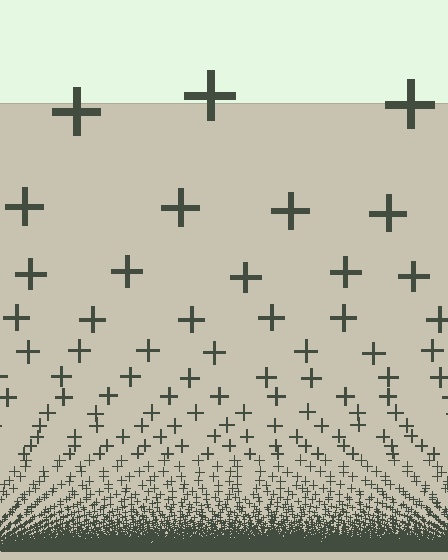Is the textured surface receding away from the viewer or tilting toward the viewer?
The surface appears to tilt toward the viewer. Texture elements get larger and sparser toward the top.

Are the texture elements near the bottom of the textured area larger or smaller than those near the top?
Smaller. The gradient is inverted — elements near the bottom are smaller and denser.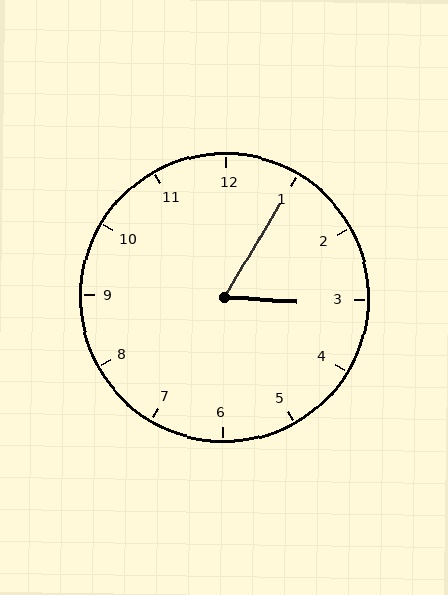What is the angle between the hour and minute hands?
Approximately 62 degrees.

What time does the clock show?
3:05.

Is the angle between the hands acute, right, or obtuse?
It is acute.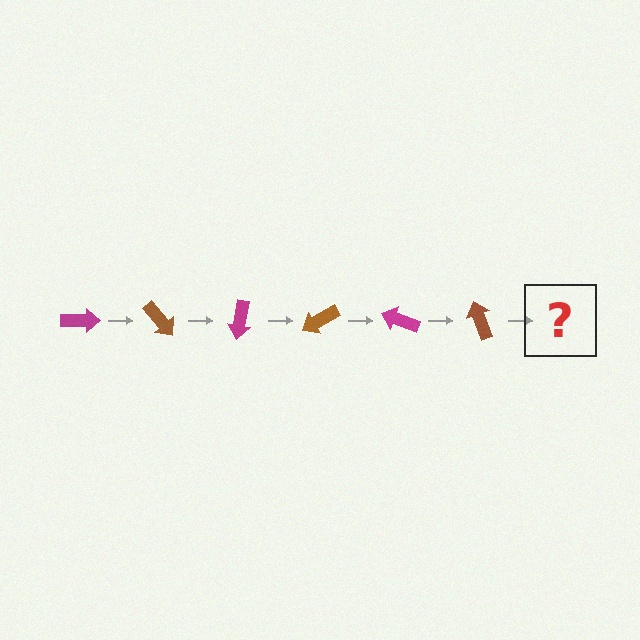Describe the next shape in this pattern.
It should be a magenta arrow, rotated 300 degrees from the start.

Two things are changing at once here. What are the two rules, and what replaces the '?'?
The two rules are that it rotates 50 degrees each step and the color cycles through magenta and brown. The '?' should be a magenta arrow, rotated 300 degrees from the start.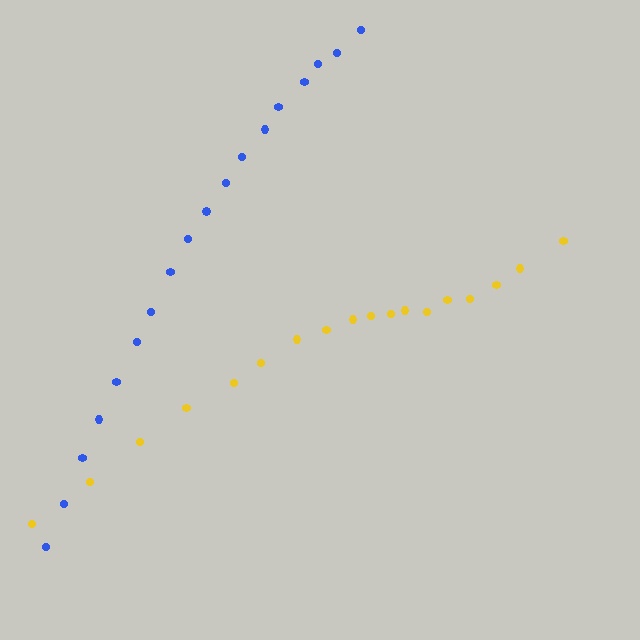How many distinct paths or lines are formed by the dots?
There are 2 distinct paths.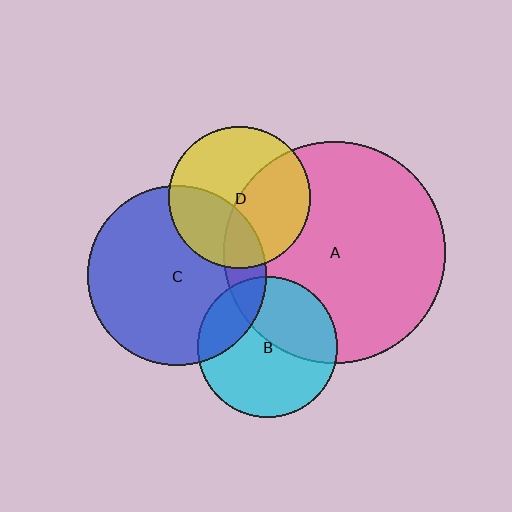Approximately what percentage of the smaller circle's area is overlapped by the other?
Approximately 45%.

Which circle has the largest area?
Circle A (pink).